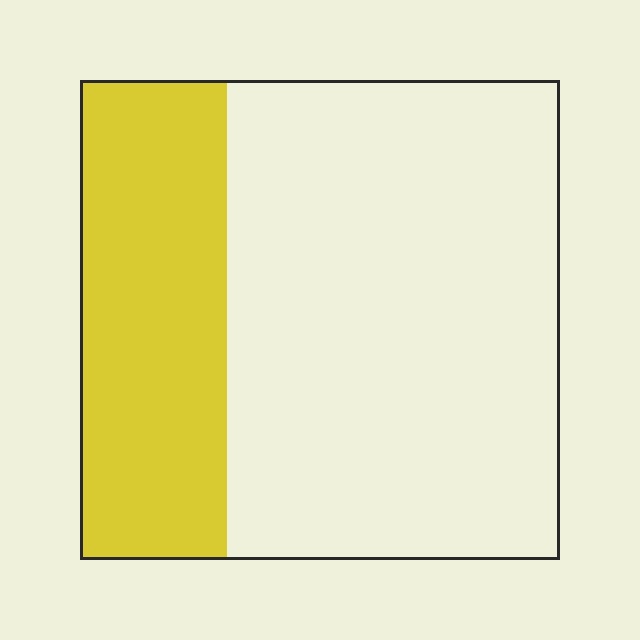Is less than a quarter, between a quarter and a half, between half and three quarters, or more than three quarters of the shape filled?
Between a quarter and a half.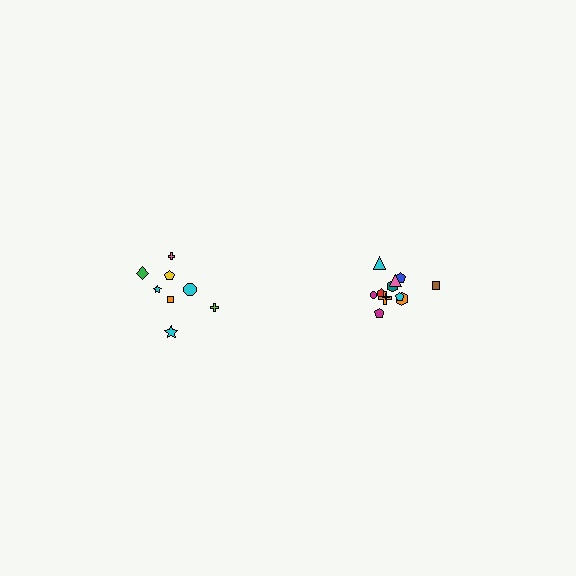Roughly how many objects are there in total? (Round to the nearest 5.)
Roughly 20 objects in total.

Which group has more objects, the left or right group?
The right group.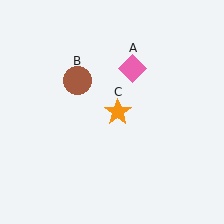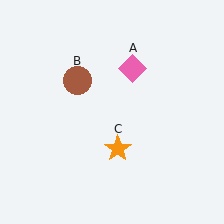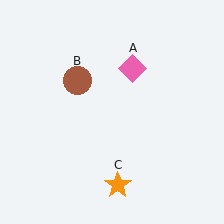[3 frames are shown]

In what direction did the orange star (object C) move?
The orange star (object C) moved down.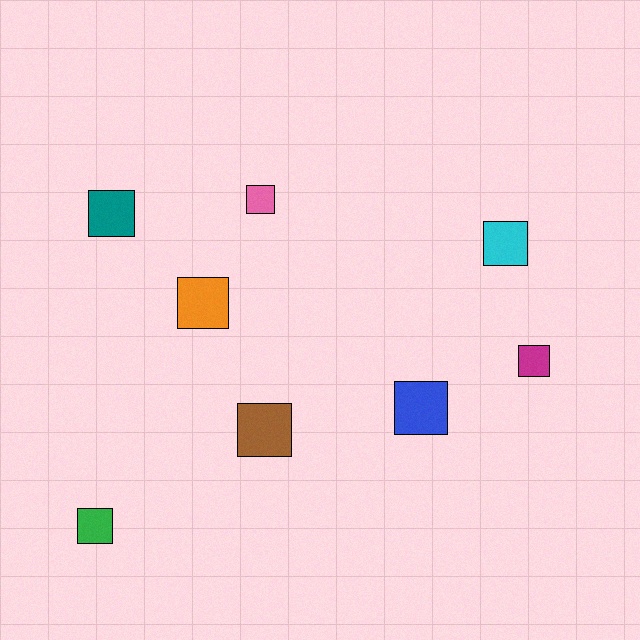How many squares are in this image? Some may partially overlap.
There are 8 squares.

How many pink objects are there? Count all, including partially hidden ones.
There is 1 pink object.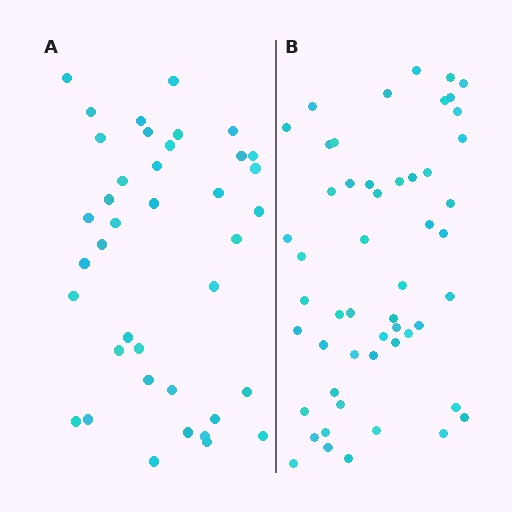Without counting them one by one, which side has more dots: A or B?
Region B (the right region) has more dots.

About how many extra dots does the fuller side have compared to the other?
Region B has approximately 15 more dots than region A.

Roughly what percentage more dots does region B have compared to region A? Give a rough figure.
About 35% more.